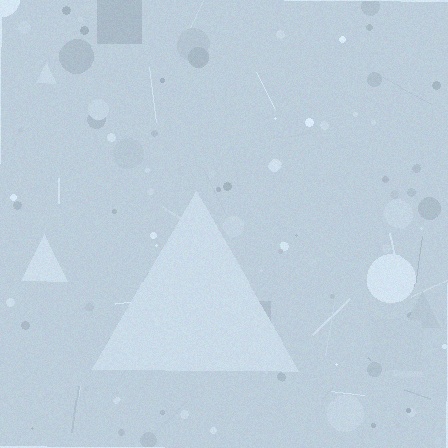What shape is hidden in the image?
A triangle is hidden in the image.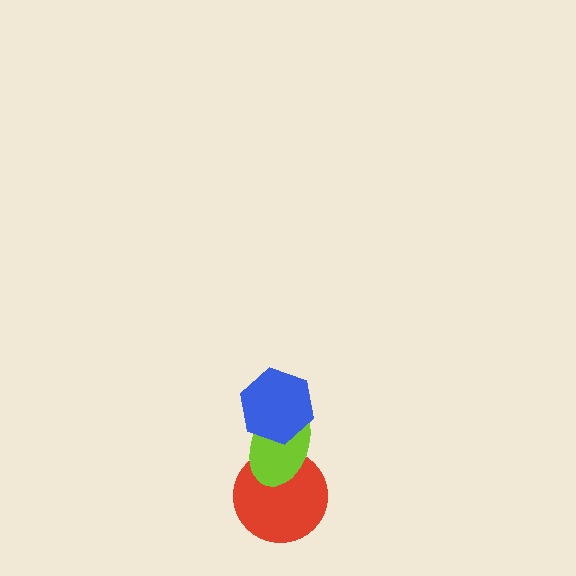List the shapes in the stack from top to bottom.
From top to bottom: the blue hexagon, the lime ellipse, the red circle.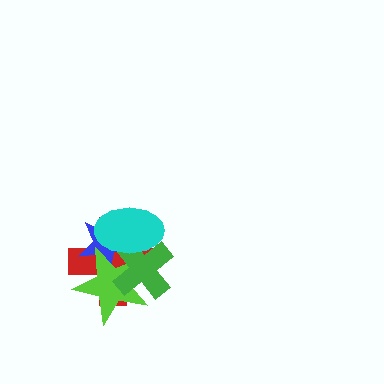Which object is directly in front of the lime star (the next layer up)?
The green cross is directly in front of the lime star.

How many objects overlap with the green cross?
4 objects overlap with the green cross.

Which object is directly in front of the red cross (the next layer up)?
The blue star is directly in front of the red cross.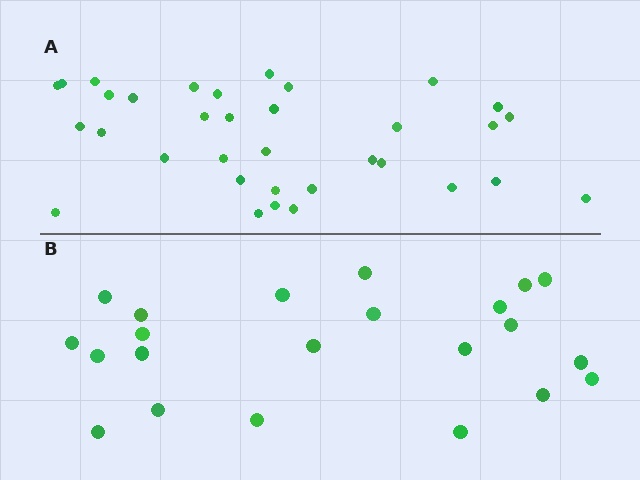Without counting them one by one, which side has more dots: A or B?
Region A (the top region) has more dots.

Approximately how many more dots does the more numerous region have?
Region A has roughly 12 or so more dots than region B.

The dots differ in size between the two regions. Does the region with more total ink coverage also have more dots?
No. Region B has more total ink coverage because its dots are larger, but region A actually contains more individual dots. Total area can be misleading — the number of items is what matters here.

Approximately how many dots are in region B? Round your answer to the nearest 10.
About 20 dots. (The exact count is 22, which rounds to 20.)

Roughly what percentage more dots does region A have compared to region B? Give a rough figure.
About 55% more.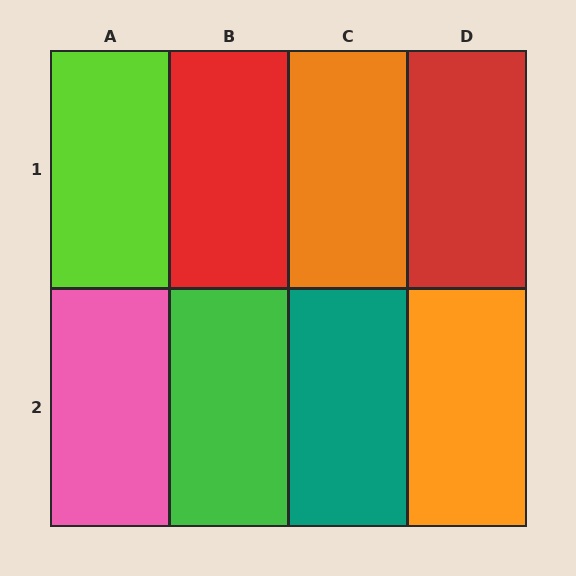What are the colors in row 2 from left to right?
Pink, green, teal, orange.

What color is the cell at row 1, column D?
Red.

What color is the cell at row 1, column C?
Orange.